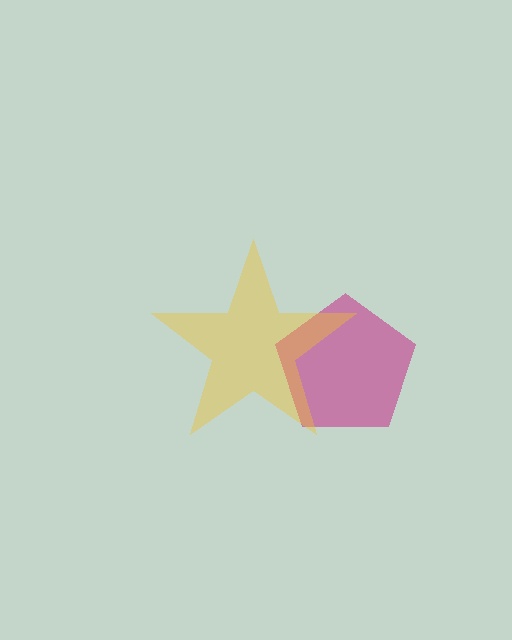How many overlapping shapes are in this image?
There are 2 overlapping shapes in the image.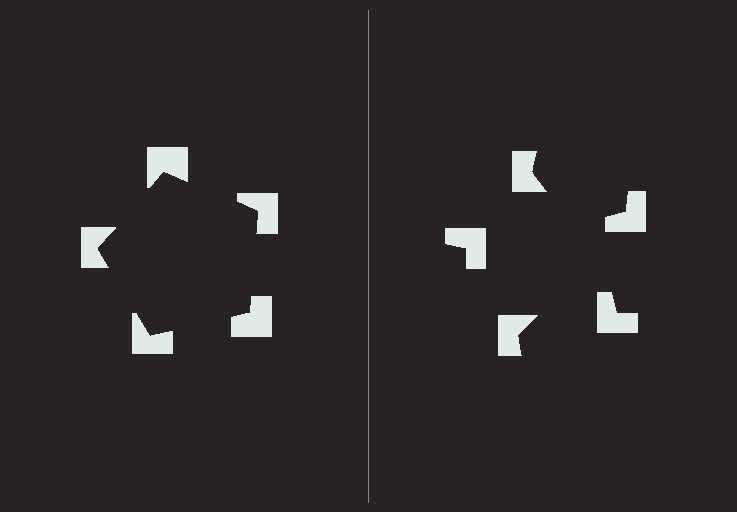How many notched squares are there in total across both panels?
10 — 5 on each side.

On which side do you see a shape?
An illusory pentagon appears on the left side. On the right side the wedge cuts are rotated, so no coherent shape forms.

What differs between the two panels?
The notched squares are positioned identically on both sides; only the wedge orientations differ. On the left they align to a pentagon; on the right they are misaligned.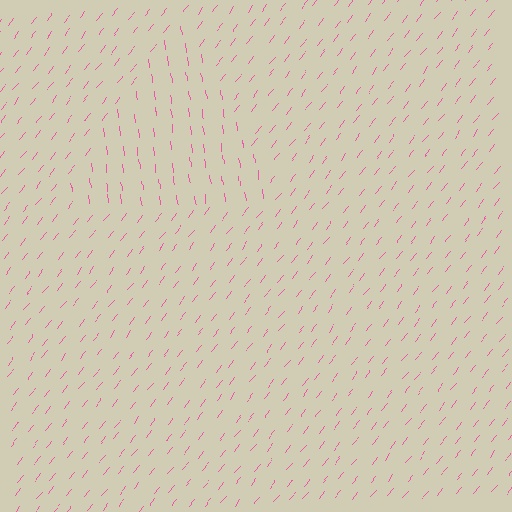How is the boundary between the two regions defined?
The boundary is defined purely by a change in line orientation (approximately 45 degrees difference). All lines are the same color and thickness.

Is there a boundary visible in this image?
Yes, there is a texture boundary formed by a change in line orientation.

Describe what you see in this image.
The image is filled with small pink line segments. A triangle region in the image has lines oriented differently from the surrounding lines, creating a visible texture boundary.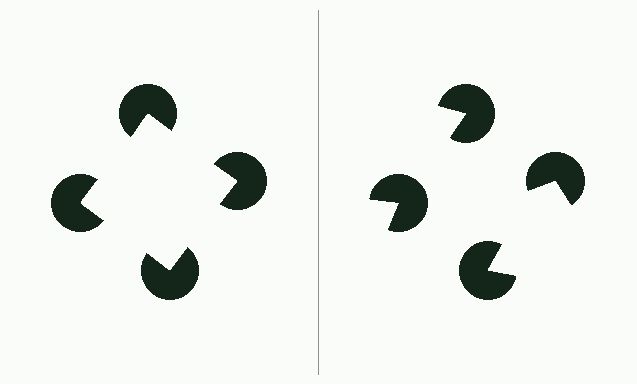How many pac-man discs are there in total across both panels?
8 — 4 on each side.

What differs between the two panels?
The pac-man discs are positioned identically on both sides; only the wedge orientations differ. On the left they align to a square; on the right they are misaligned.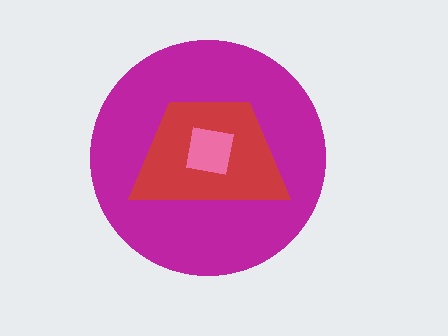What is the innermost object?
The pink square.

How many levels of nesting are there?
3.